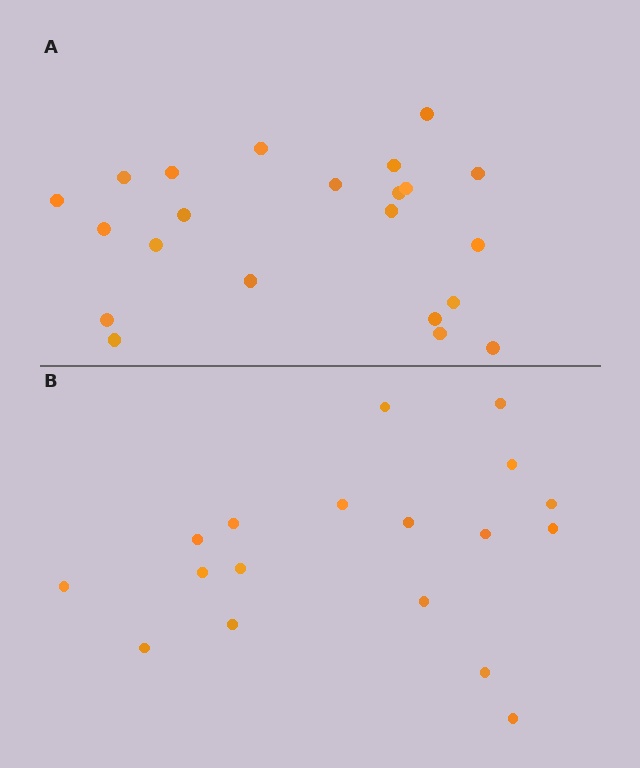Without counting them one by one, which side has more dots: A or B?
Region A (the top region) has more dots.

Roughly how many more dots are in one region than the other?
Region A has about 4 more dots than region B.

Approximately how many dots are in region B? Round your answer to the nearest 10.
About 20 dots. (The exact count is 18, which rounds to 20.)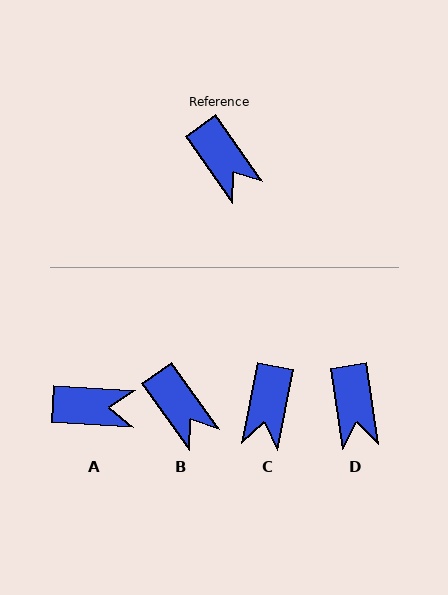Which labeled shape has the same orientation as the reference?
B.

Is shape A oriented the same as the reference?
No, it is off by about 51 degrees.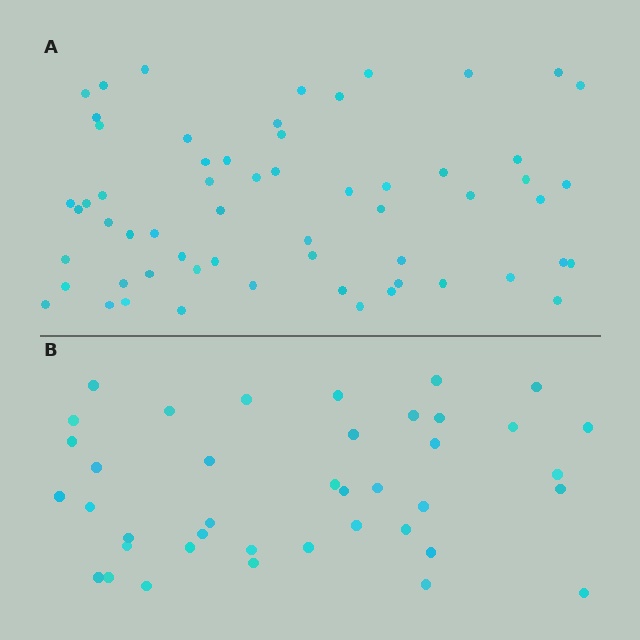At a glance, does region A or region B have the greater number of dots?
Region A (the top region) has more dots.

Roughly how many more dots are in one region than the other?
Region A has approximately 20 more dots than region B.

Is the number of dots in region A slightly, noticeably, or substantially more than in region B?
Region A has substantially more. The ratio is roughly 1.5 to 1.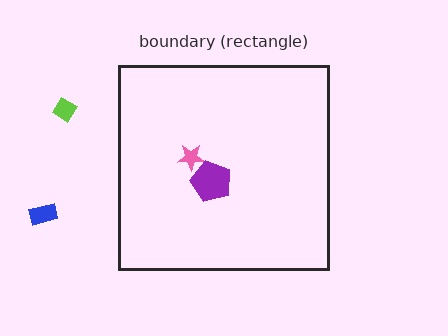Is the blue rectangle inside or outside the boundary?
Outside.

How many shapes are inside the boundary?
2 inside, 2 outside.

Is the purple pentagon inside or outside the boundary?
Inside.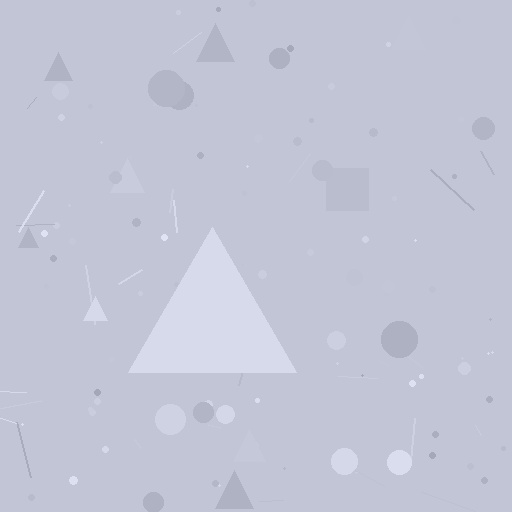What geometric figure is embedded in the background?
A triangle is embedded in the background.